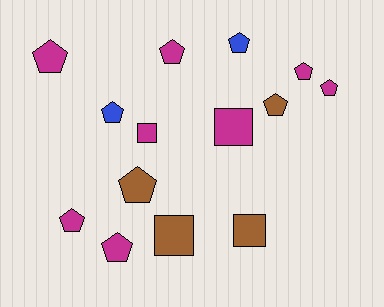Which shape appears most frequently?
Pentagon, with 10 objects.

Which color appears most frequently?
Magenta, with 8 objects.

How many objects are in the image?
There are 14 objects.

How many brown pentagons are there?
There are 2 brown pentagons.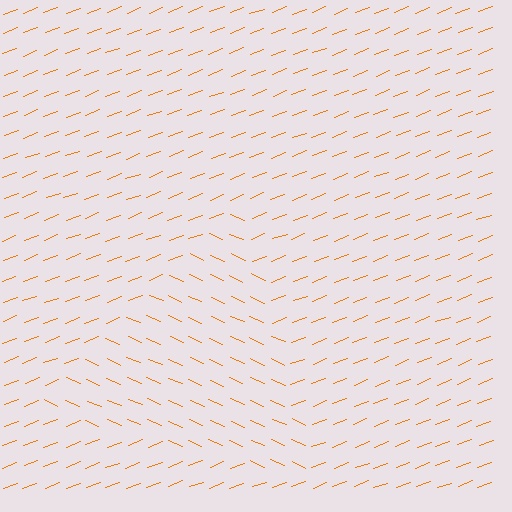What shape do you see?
I see a triangle.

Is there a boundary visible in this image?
Yes, there is a texture boundary formed by a change in line orientation.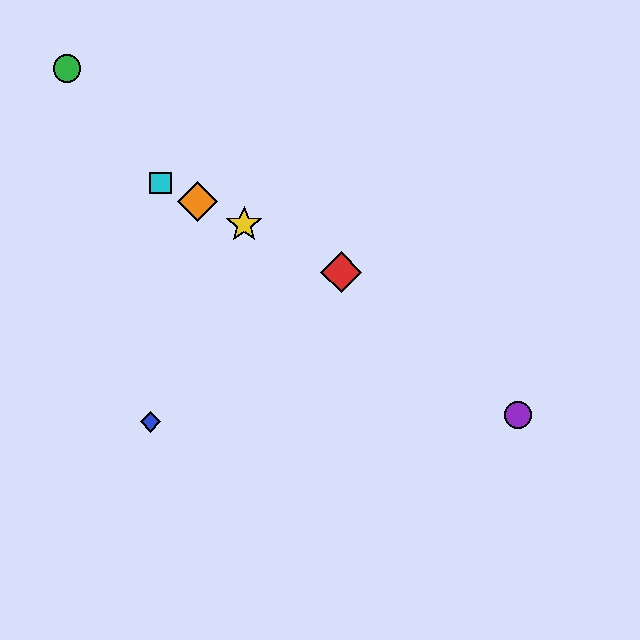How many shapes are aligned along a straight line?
4 shapes (the red diamond, the yellow star, the orange diamond, the cyan square) are aligned along a straight line.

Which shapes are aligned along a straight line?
The red diamond, the yellow star, the orange diamond, the cyan square are aligned along a straight line.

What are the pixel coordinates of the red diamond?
The red diamond is at (341, 272).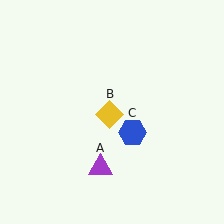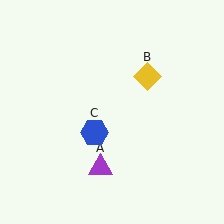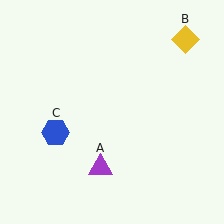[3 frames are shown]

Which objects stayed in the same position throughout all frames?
Purple triangle (object A) remained stationary.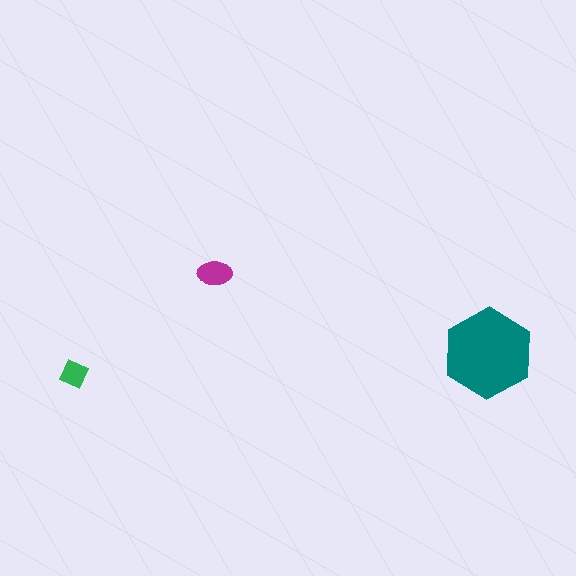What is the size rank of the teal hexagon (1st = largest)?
1st.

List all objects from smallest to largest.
The green diamond, the magenta ellipse, the teal hexagon.